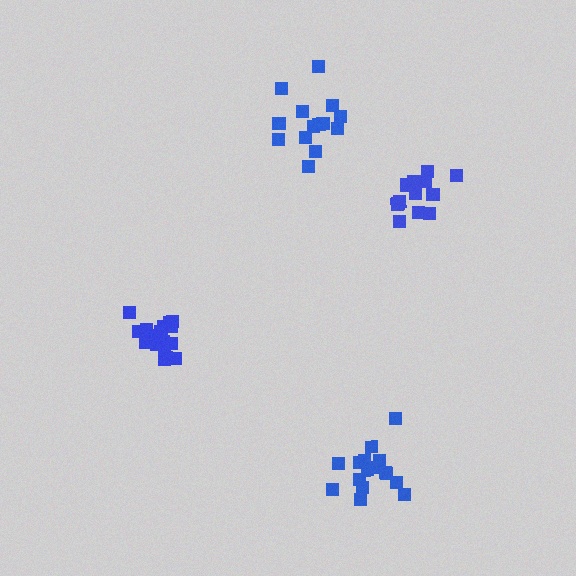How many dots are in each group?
Group 1: 17 dots, Group 2: 13 dots, Group 3: 14 dots, Group 4: 18 dots (62 total).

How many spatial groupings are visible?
There are 4 spatial groupings.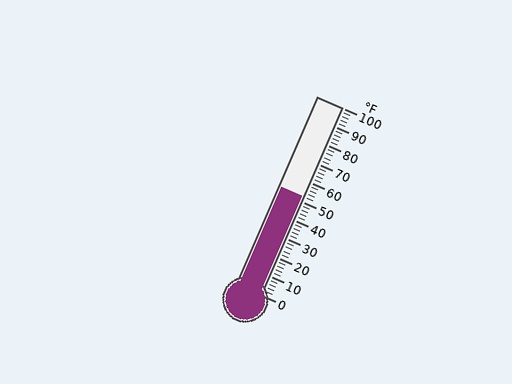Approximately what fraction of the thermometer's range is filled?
The thermometer is filled to approximately 50% of its range.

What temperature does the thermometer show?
The thermometer shows approximately 52°F.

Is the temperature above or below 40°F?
The temperature is above 40°F.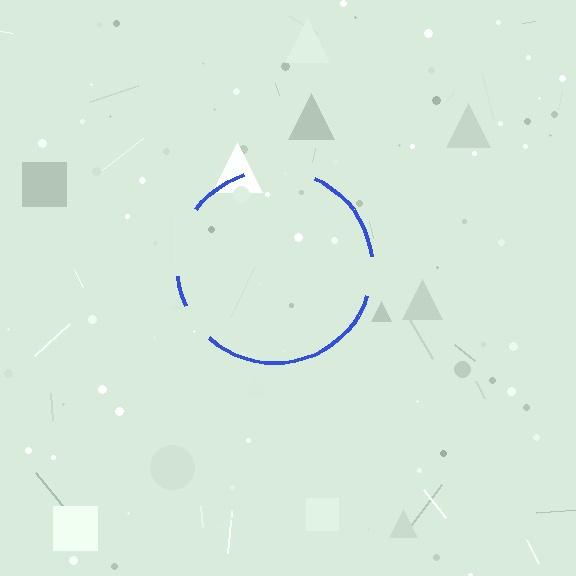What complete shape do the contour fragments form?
The contour fragments form a circle.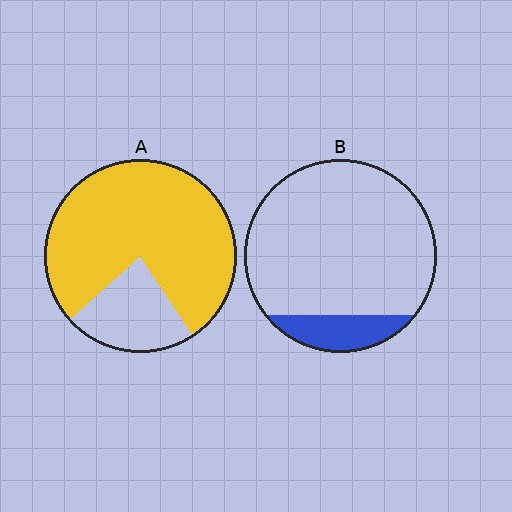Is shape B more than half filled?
No.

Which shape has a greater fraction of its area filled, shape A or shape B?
Shape A.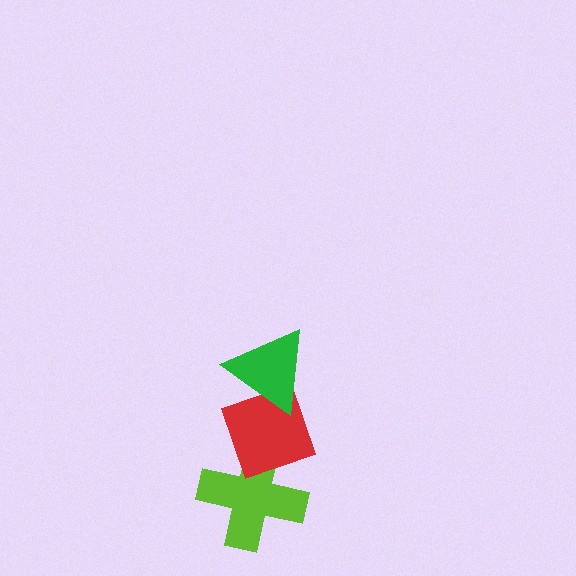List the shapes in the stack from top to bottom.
From top to bottom: the green triangle, the red diamond, the lime cross.